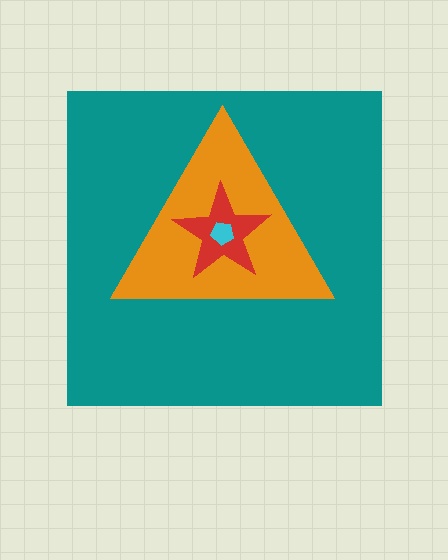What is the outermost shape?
The teal square.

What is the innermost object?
The cyan pentagon.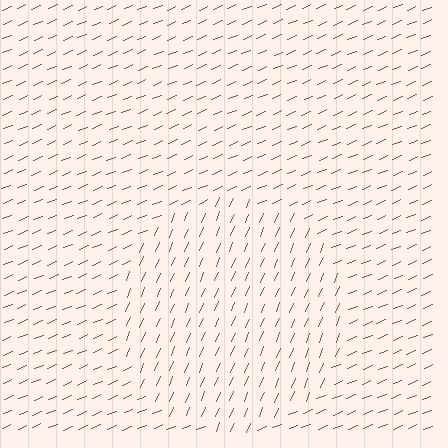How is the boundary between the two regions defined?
The boundary is defined purely by a change in line orientation (approximately 45 degrees difference). All lines are the same color and thickness.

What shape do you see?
I see a circle.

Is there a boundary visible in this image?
Yes, there is a texture boundary formed by a change in line orientation.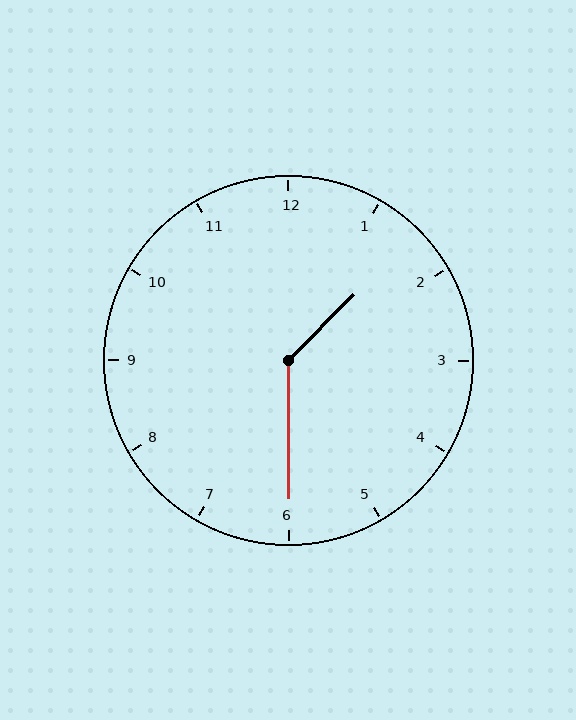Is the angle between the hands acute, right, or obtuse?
It is obtuse.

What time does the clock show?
1:30.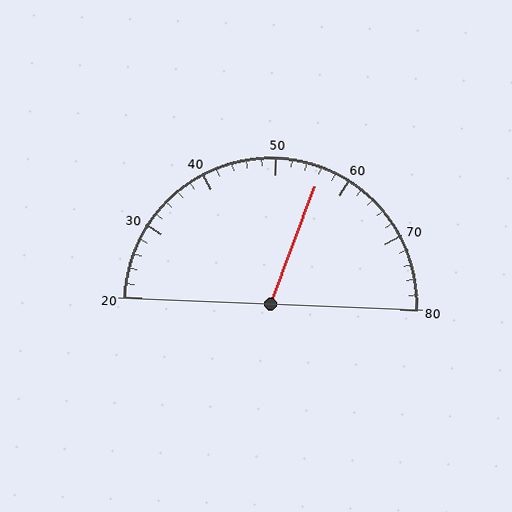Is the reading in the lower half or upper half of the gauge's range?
The reading is in the upper half of the range (20 to 80).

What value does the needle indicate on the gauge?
The needle indicates approximately 56.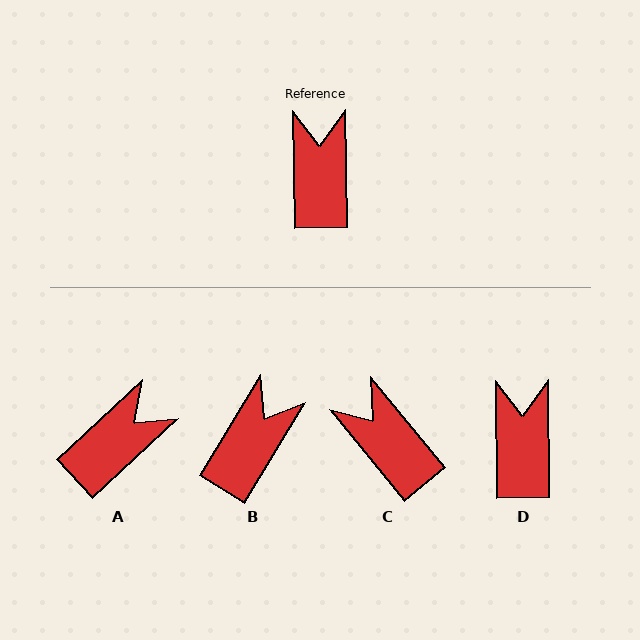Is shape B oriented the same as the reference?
No, it is off by about 32 degrees.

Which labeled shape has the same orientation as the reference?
D.